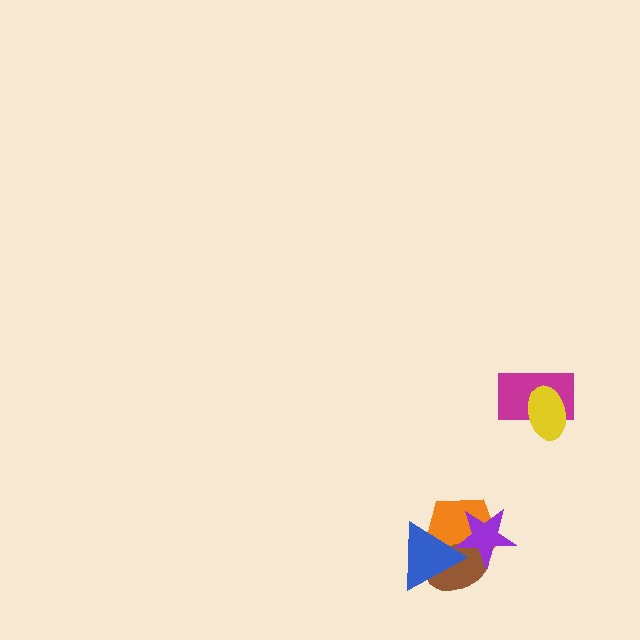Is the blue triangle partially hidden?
Yes, it is partially covered by another shape.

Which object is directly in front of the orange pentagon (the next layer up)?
The brown ellipse is directly in front of the orange pentagon.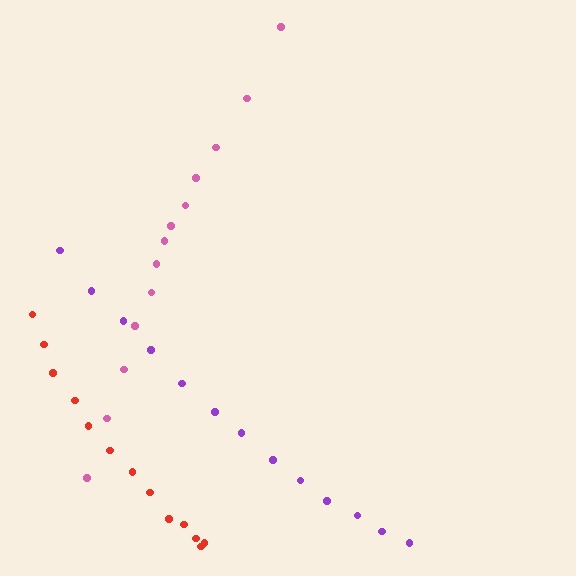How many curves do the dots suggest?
There are 3 distinct paths.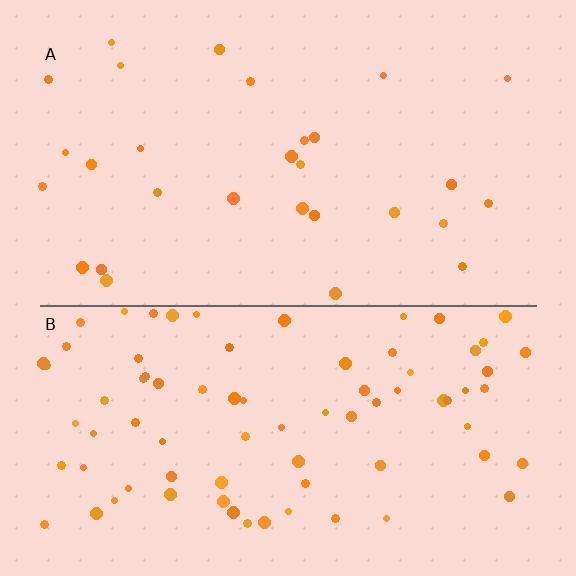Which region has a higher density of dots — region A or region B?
B (the bottom).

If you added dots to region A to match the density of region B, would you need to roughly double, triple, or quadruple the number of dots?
Approximately triple.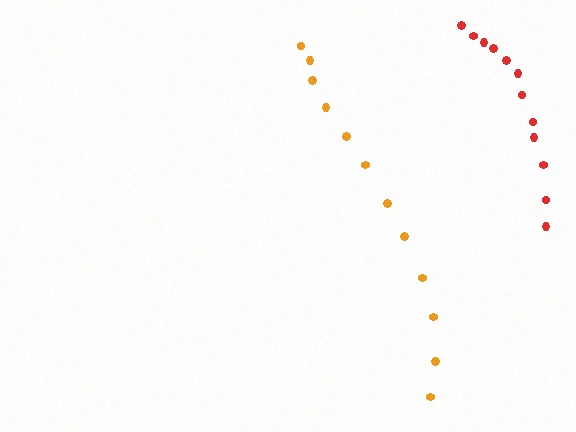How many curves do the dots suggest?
There are 2 distinct paths.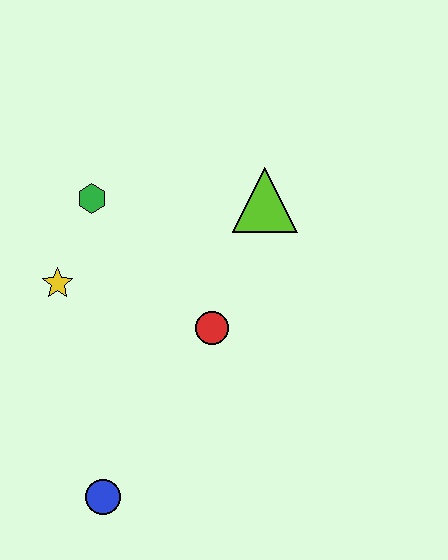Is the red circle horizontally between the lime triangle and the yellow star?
Yes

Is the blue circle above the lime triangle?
No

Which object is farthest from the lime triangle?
The blue circle is farthest from the lime triangle.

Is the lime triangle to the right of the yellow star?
Yes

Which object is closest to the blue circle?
The red circle is closest to the blue circle.